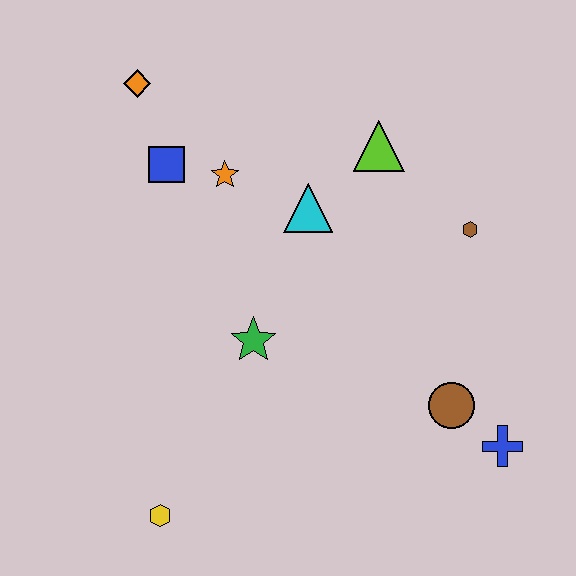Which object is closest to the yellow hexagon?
The green star is closest to the yellow hexagon.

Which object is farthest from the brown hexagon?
The yellow hexagon is farthest from the brown hexagon.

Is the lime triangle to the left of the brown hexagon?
Yes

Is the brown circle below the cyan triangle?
Yes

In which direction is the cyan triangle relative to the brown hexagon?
The cyan triangle is to the left of the brown hexagon.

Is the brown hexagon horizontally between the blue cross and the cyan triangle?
Yes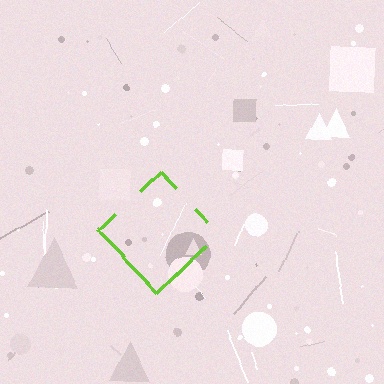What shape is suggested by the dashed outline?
The dashed outline suggests a diamond.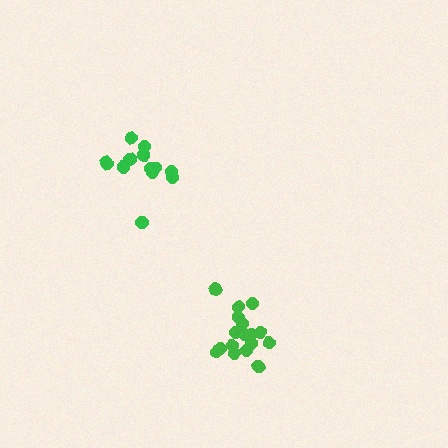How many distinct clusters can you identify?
There are 2 distinct clusters.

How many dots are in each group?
Group 1: 13 dots, Group 2: 17 dots (30 total).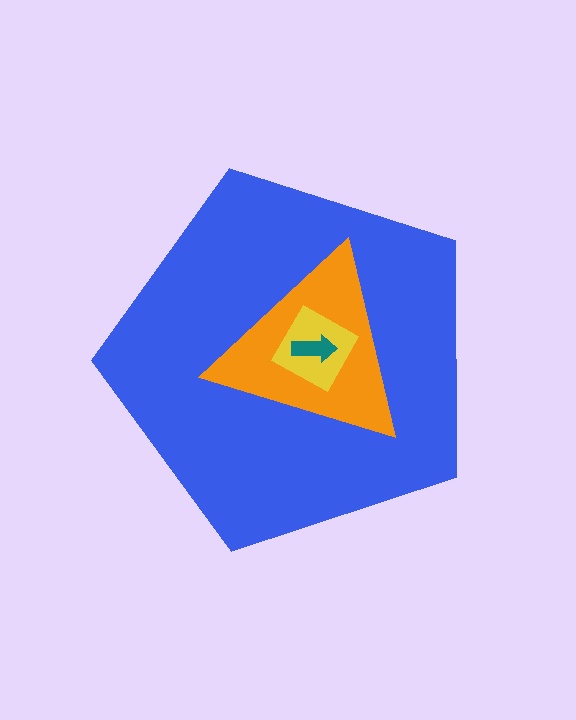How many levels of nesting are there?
4.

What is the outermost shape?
The blue pentagon.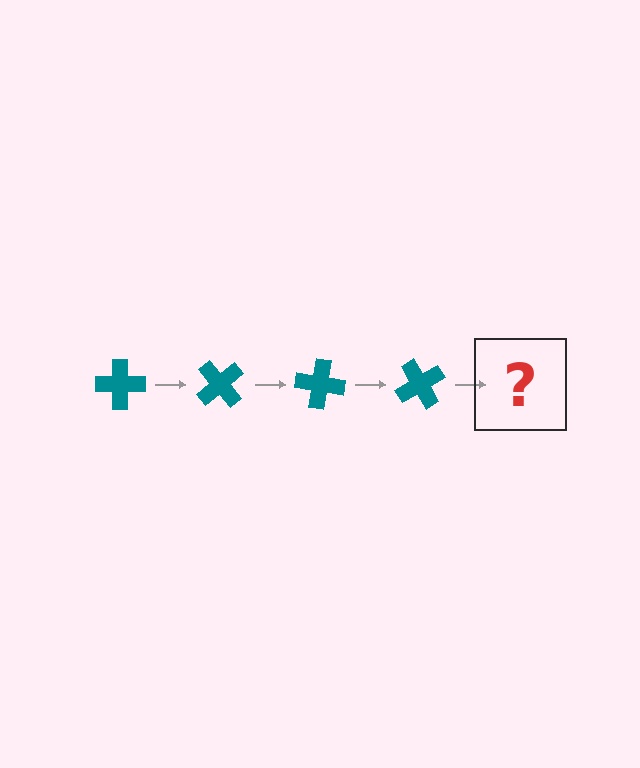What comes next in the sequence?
The next element should be a teal cross rotated 200 degrees.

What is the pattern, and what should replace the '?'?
The pattern is that the cross rotates 50 degrees each step. The '?' should be a teal cross rotated 200 degrees.